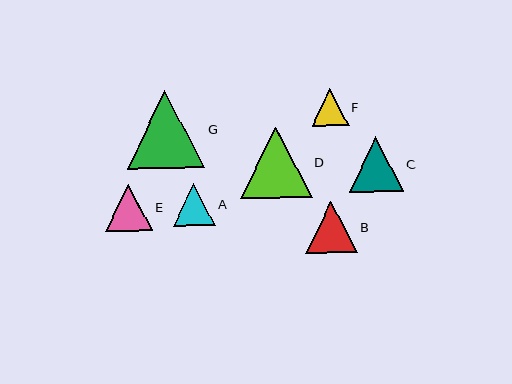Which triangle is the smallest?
Triangle F is the smallest with a size of approximately 37 pixels.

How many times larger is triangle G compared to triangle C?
Triangle G is approximately 1.4 times the size of triangle C.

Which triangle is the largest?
Triangle G is the largest with a size of approximately 78 pixels.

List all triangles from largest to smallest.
From largest to smallest: G, D, C, B, E, A, F.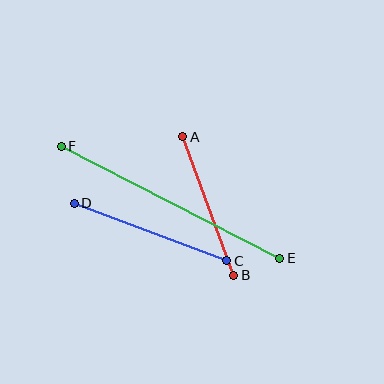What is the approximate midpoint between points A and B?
The midpoint is at approximately (208, 206) pixels.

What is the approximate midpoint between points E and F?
The midpoint is at approximately (171, 202) pixels.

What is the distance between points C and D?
The distance is approximately 163 pixels.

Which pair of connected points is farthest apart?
Points E and F are farthest apart.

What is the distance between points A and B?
The distance is approximately 148 pixels.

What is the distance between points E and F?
The distance is approximately 246 pixels.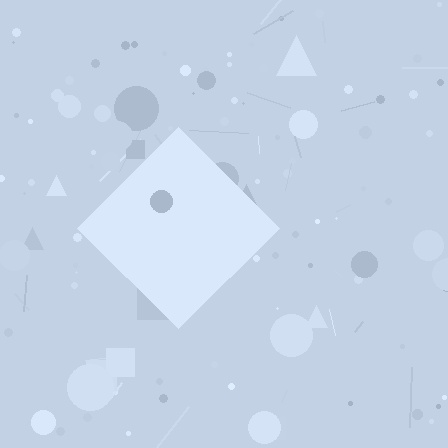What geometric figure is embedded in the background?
A diamond is embedded in the background.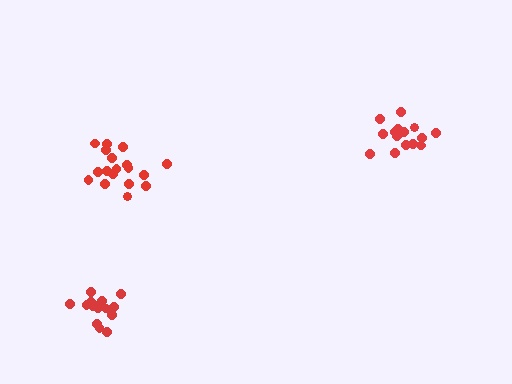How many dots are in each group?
Group 1: 19 dots, Group 2: 15 dots, Group 3: 15 dots (49 total).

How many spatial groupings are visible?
There are 3 spatial groupings.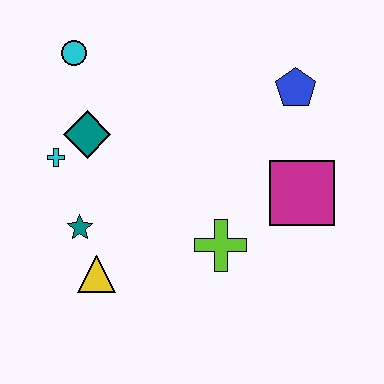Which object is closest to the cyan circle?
The teal diamond is closest to the cyan circle.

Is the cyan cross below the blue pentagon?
Yes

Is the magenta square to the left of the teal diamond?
No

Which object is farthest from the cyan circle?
The magenta square is farthest from the cyan circle.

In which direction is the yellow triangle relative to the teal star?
The yellow triangle is below the teal star.